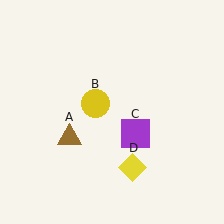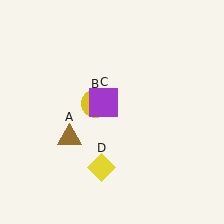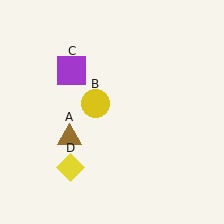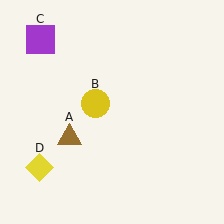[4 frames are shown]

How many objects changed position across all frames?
2 objects changed position: purple square (object C), yellow diamond (object D).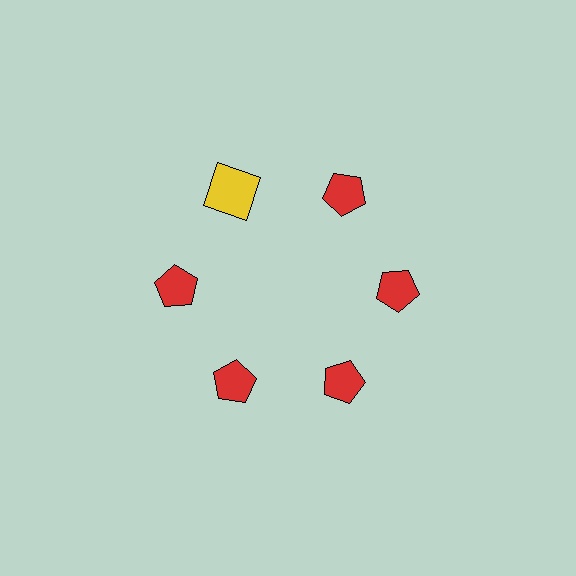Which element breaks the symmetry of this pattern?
The yellow square at roughly the 11 o'clock position breaks the symmetry. All other shapes are red pentagons.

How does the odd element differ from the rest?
It differs in both color (yellow instead of red) and shape (square instead of pentagon).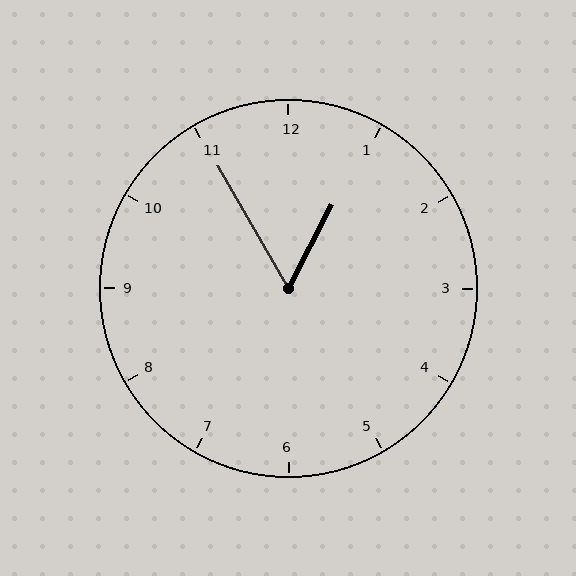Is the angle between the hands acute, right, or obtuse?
It is acute.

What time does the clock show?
12:55.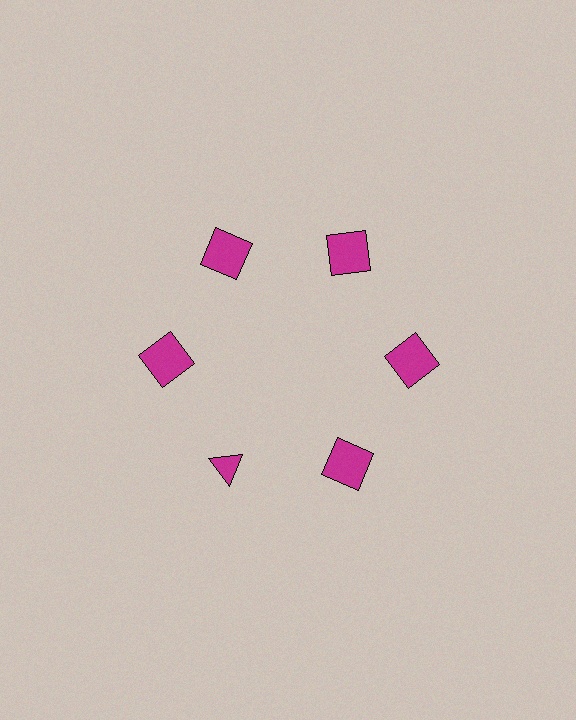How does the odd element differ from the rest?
It has a different shape: triangle instead of square.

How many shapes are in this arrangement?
There are 6 shapes arranged in a ring pattern.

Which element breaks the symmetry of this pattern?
The magenta triangle at roughly the 7 o'clock position breaks the symmetry. All other shapes are magenta squares.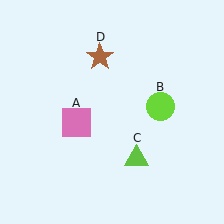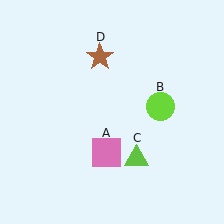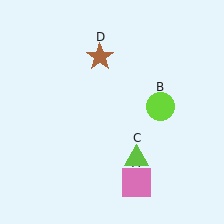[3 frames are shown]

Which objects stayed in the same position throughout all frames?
Lime circle (object B) and lime triangle (object C) and brown star (object D) remained stationary.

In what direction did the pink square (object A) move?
The pink square (object A) moved down and to the right.